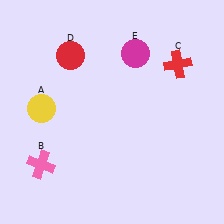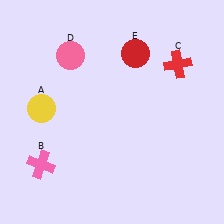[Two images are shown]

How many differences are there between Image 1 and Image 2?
There are 2 differences between the two images.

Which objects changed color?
D changed from red to pink. E changed from magenta to red.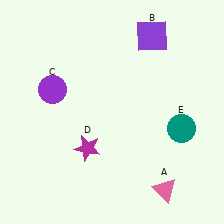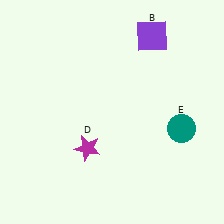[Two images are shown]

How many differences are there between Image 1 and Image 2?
There are 2 differences between the two images.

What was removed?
The pink triangle (A), the purple circle (C) were removed in Image 2.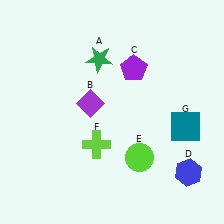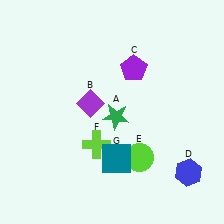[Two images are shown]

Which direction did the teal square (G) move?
The teal square (G) moved left.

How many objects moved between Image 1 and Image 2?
2 objects moved between the two images.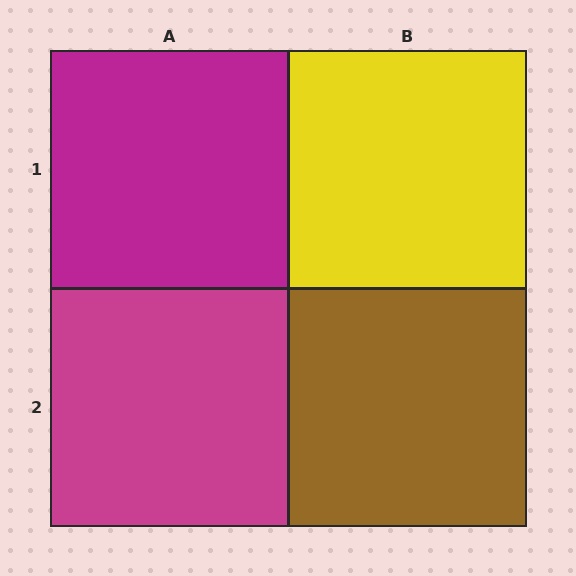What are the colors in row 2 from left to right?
Magenta, brown.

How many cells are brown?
1 cell is brown.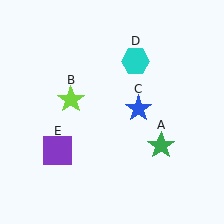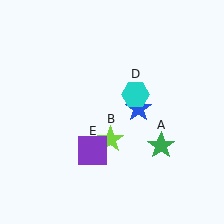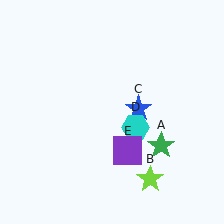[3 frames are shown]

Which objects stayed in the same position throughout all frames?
Green star (object A) and blue star (object C) remained stationary.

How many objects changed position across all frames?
3 objects changed position: lime star (object B), cyan hexagon (object D), purple square (object E).